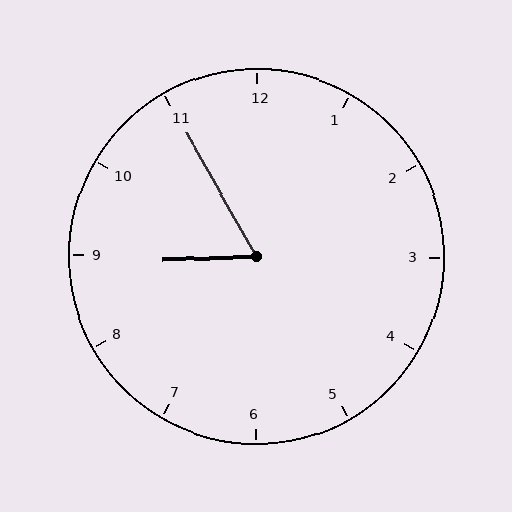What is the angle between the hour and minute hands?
Approximately 62 degrees.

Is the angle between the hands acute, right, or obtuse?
It is acute.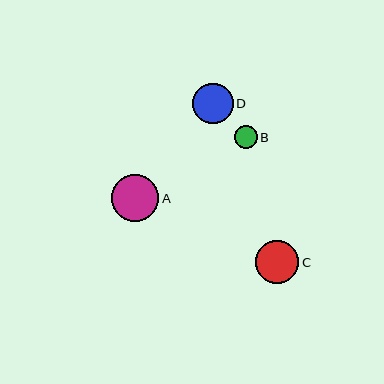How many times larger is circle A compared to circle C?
Circle A is approximately 1.1 times the size of circle C.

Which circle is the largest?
Circle A is the largest with a size of approximately 47 pixels.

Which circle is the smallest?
Circle B is the smallest with a size of approximately 23 pixels.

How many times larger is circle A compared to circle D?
Circle A is approximately 1.2 times the size of circle D.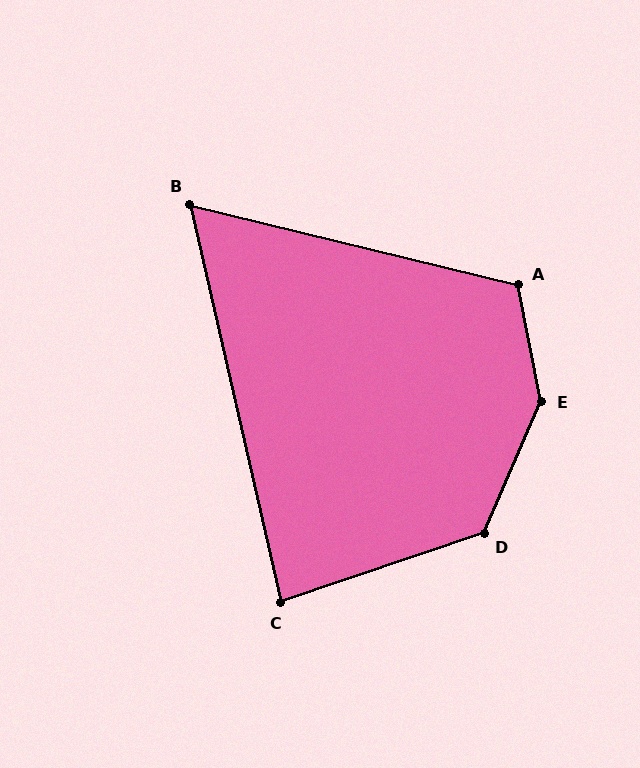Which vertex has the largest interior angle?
E, at approximately 146 degrees.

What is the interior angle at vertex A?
Approximately 115 degrees (obtuse).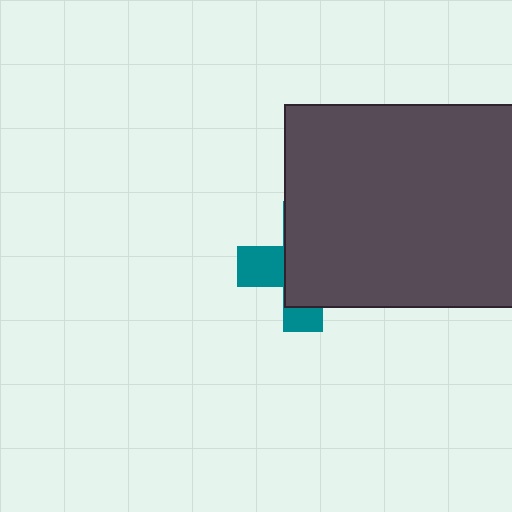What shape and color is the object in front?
The object in front is a dark gray rectangle.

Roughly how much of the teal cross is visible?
A small part of it is visible (roughly 32%).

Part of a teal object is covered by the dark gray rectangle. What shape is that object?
It is a cross.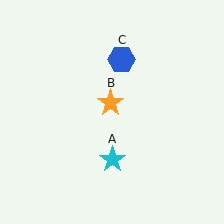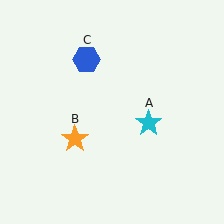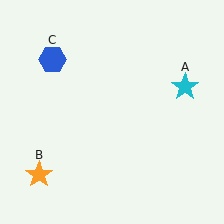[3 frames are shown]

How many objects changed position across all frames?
3 objects changed position: cyan star (object A), orange star (object B), blue hexagon (object C).